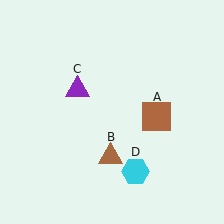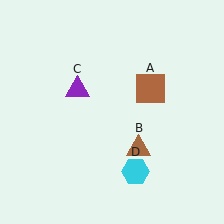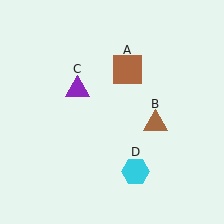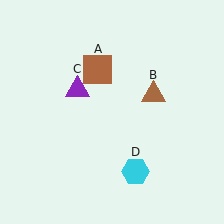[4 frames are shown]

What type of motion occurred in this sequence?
The brown square (object A), brown triangle (object B) rotated counterclockwise around the center of the scene.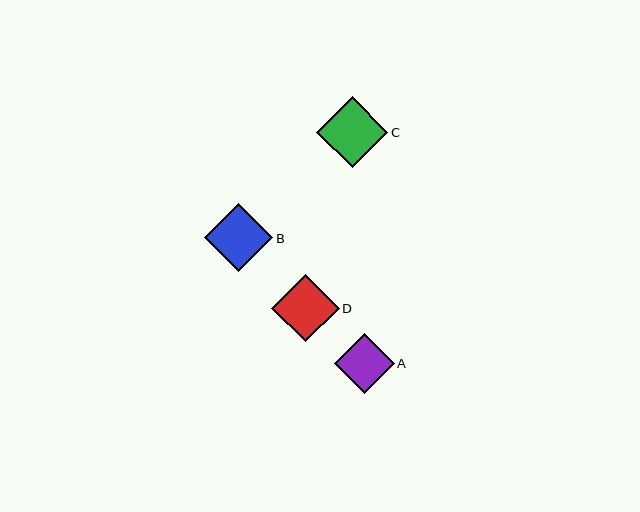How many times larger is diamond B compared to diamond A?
Diamond B is approximately 1.1 times the size of diamond A.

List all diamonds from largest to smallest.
From largest to smallest: C, B, D, A.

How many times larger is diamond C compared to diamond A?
Diamond C is approximately 1.2 times the size of diamond A.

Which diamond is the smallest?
Diamond A is the smallest with a size of approximately 60 pixels.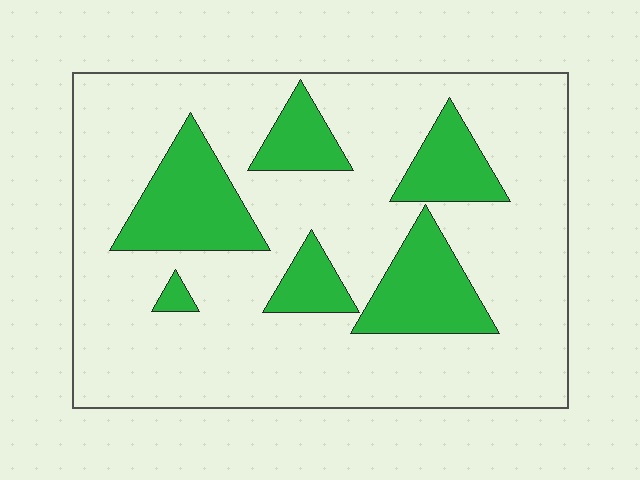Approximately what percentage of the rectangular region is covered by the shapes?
Approximately 25%.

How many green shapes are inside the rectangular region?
6.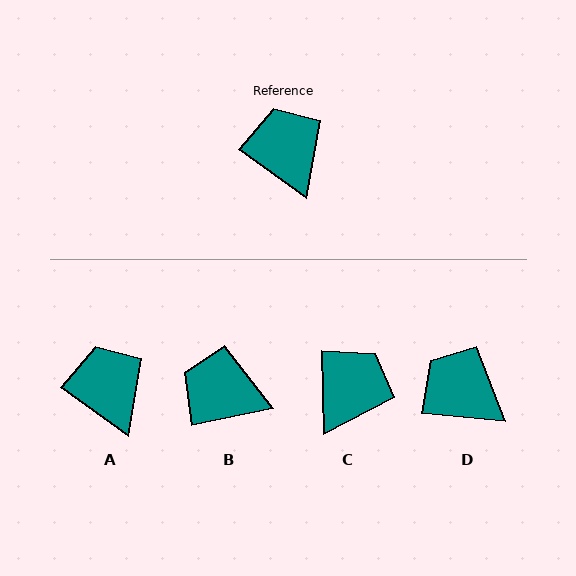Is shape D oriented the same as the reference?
No, it is off by about 31 degrees.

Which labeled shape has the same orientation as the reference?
A.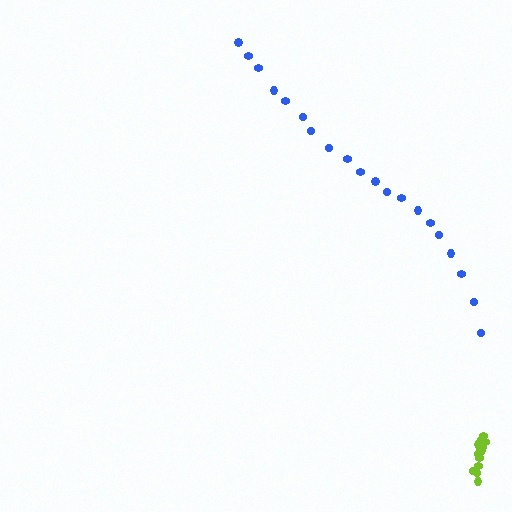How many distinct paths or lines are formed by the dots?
There are 2 distinct paths.